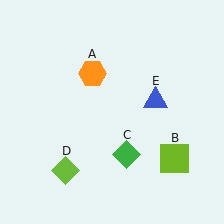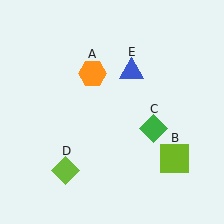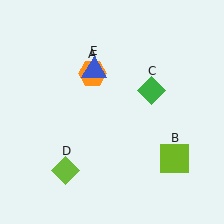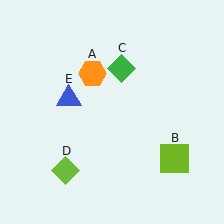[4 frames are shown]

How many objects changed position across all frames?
2 objects changed position: green diamond (object C), blue triangle (object E).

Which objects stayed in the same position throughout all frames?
Orange hexagon (object A) and lime square (object B) and lime diamond (object D) remained stationary.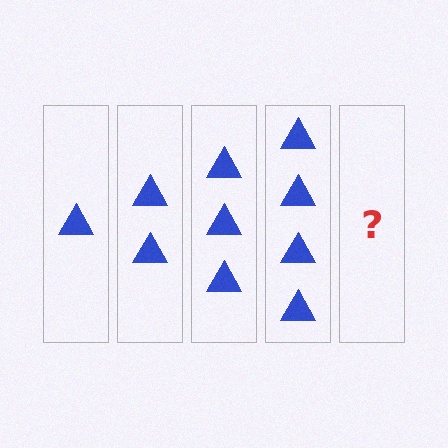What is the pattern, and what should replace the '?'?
The pattern is that each step adds one more triangle. The '?' should be 5 triangles.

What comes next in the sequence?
The next element should be 5 triangles.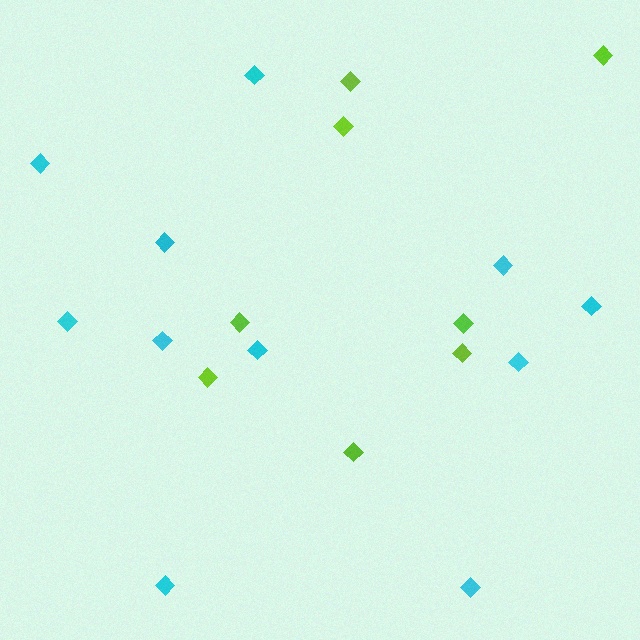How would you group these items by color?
There are 2 groups: one group of lime diamonds (8) and one group of cyan diamonds (11).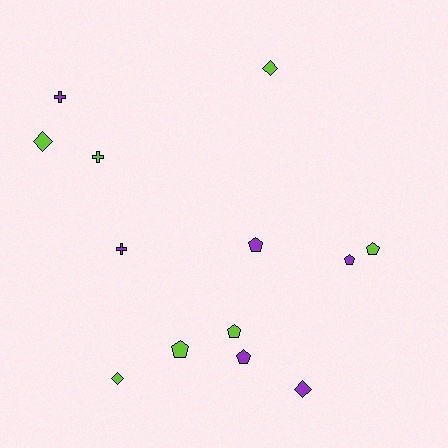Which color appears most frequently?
Lime, with 7 objects.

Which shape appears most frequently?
Pentagon, with 6 objects.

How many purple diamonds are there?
There is 1 purple diamond.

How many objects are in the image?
There are 13 objects.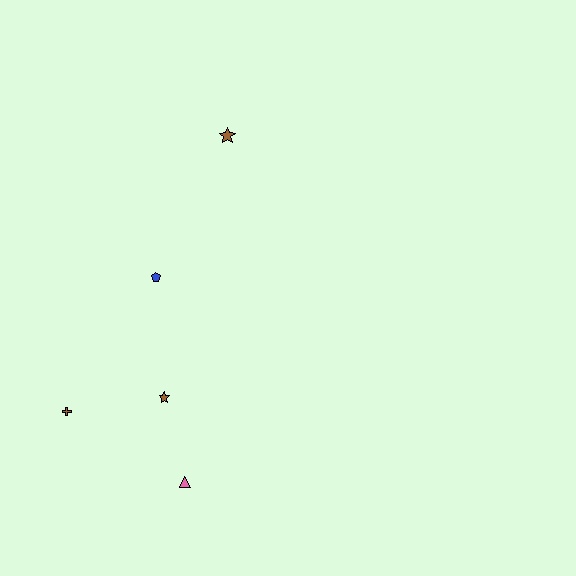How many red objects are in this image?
There are no red objects.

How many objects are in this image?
There are 5 objects.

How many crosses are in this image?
There is 1 cross.